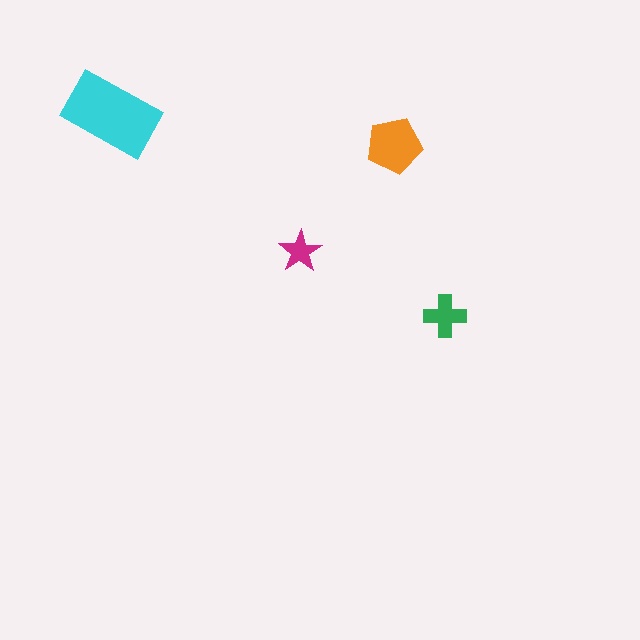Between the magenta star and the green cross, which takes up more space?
The green cross.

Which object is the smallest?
The magenta star.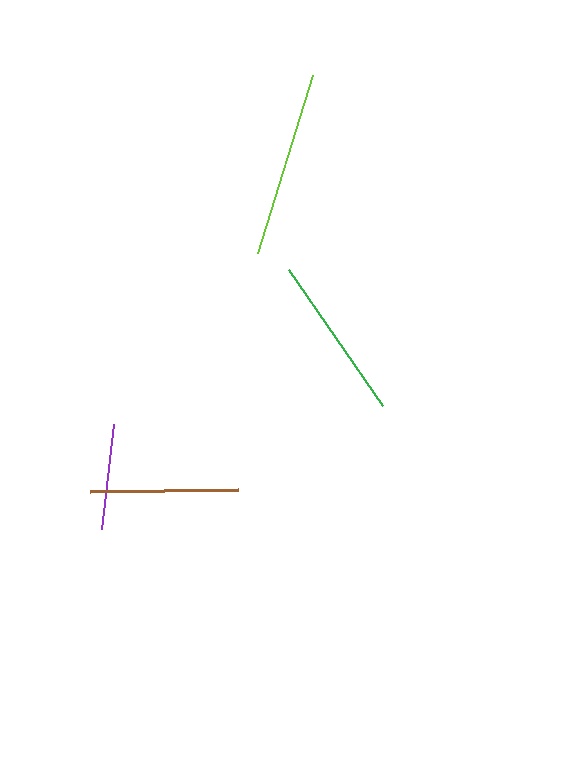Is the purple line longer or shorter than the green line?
The green line is longer than the purple line.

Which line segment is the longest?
The lime line is the longest at approximately 186 pixels.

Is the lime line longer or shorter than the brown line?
The lime line is longer than the brown line.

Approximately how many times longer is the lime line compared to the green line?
The lime line is approximately 1.1 times the length of the green line.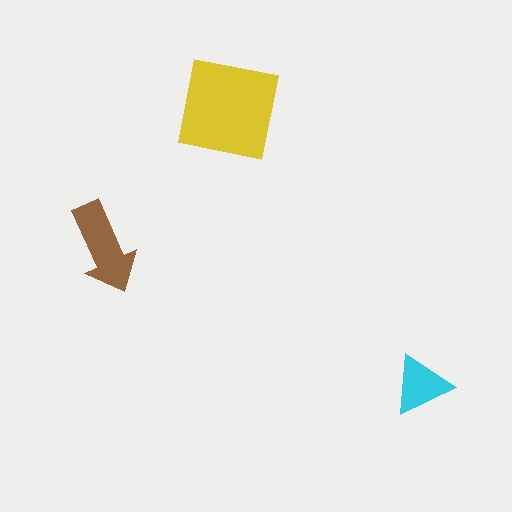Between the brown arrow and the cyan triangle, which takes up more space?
The brown arrow.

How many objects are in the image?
There are 3 objects in the image.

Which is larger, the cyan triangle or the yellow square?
The yellow square.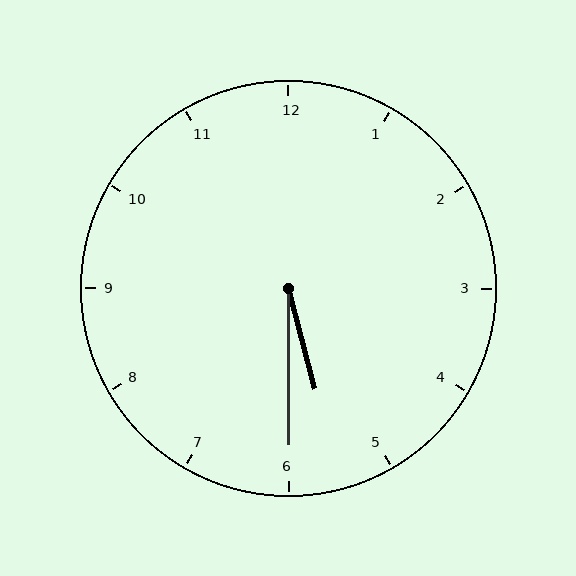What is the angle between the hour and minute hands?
Approximately 15 degrees.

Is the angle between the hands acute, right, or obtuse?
It is acute.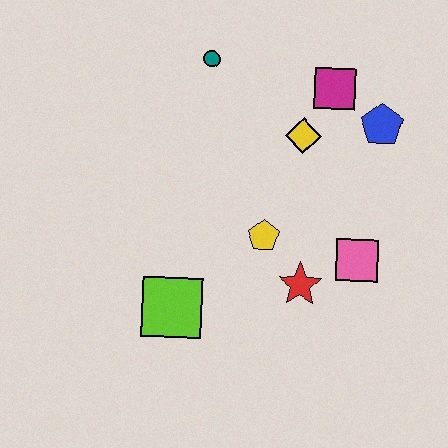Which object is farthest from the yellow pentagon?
The teal circle is farthest from the yellow pentagon.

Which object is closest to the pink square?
The red star is closest to the pink square.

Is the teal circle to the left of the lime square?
No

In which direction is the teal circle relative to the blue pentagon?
The teal circle is to the left of the blue pentagon.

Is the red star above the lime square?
Yes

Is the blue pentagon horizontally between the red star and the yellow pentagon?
No